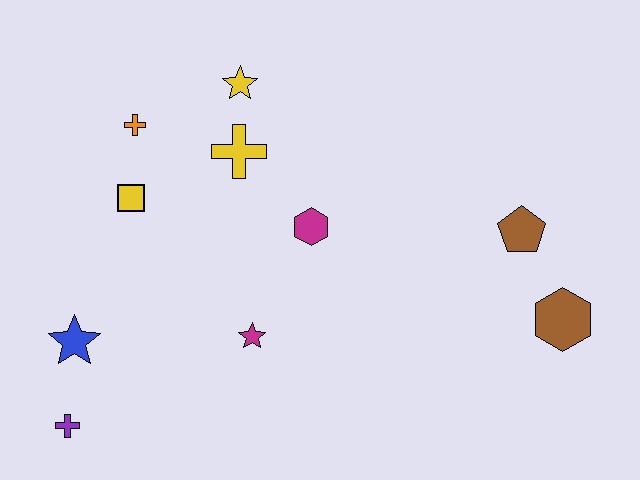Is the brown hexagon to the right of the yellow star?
Yes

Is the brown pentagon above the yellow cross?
No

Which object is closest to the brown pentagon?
The brown hexagon is closest to the brown pentagon.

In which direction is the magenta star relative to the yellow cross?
The magenta star is below the yellow cross.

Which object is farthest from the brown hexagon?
The purple cross is farthest from the brown hexagon.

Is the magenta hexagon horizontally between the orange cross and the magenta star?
No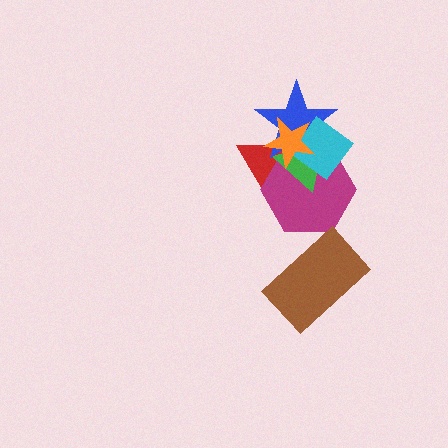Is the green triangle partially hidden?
Yes, it is partially covered by another shape.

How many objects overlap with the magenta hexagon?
5 objects overlap with the magenta hexagon.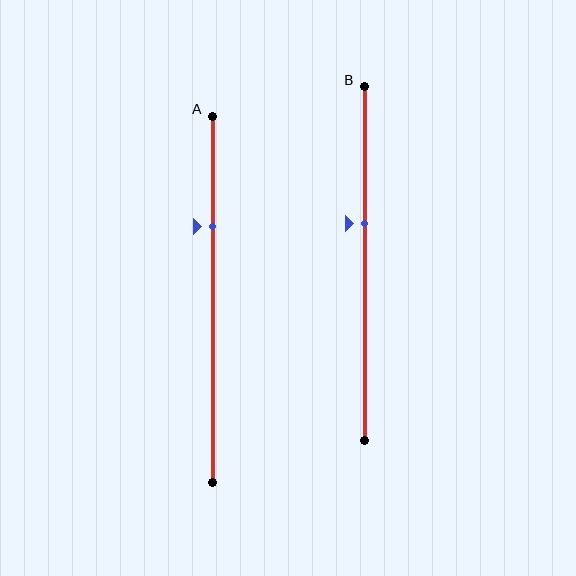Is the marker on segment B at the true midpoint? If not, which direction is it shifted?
No, the marker on segment B is shifted upward by about 11% of the segment length.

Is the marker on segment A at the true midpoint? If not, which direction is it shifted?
No, the marker on segment A is shifted upward by about 20% of the segment length.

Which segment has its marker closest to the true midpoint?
Segment B has its marker closest to the true midpoint.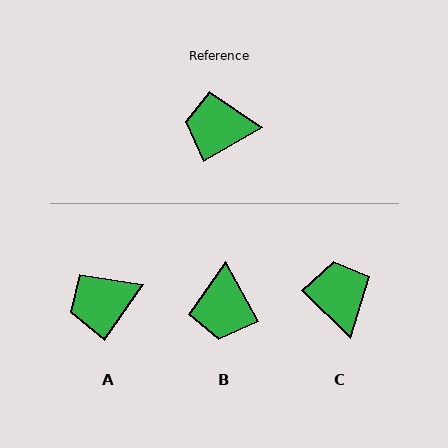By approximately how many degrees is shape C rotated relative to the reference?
Approximately 74 degrees clockwise.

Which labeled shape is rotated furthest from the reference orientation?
B, about 89 degrees away.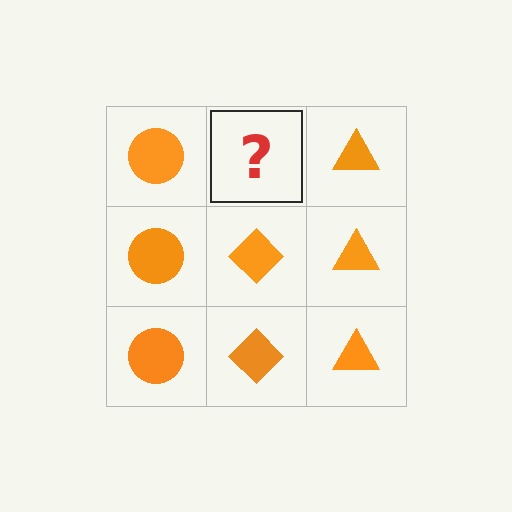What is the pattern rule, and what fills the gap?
The rule is that each column has a consistent shape. The gap should be filled with an orange diamond.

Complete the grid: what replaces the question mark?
The question mark should be replaced with an orange diamond.